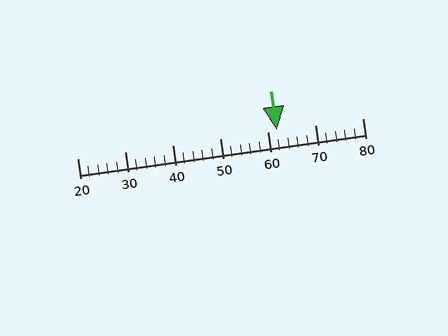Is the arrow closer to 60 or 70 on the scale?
The arrow is closer to 60.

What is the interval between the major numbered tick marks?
The major tick marks are spaced 10 units apart.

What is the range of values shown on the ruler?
The ruler shows values from 20 to 80.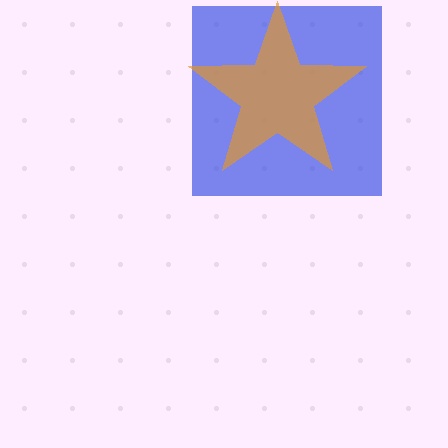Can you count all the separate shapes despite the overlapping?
Yes, there are 2 separate shapes.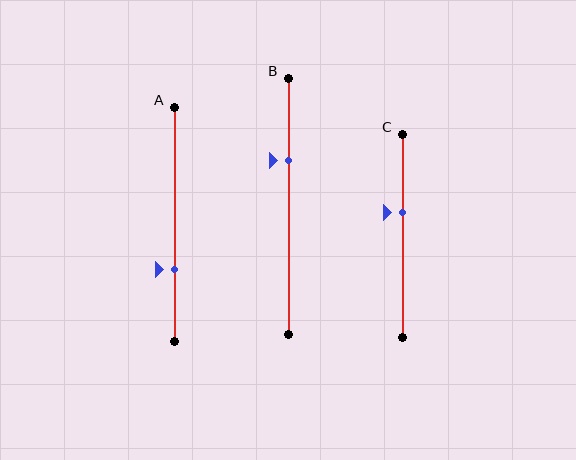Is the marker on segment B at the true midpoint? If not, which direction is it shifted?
No, the marker on segment B is shifted upward by about 18% of the segment length.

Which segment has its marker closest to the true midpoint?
Segment C has its marker closest to the true midpoint.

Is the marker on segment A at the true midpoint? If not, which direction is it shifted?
No, the marker on segment A is shifted downward by about 19% of the segment length.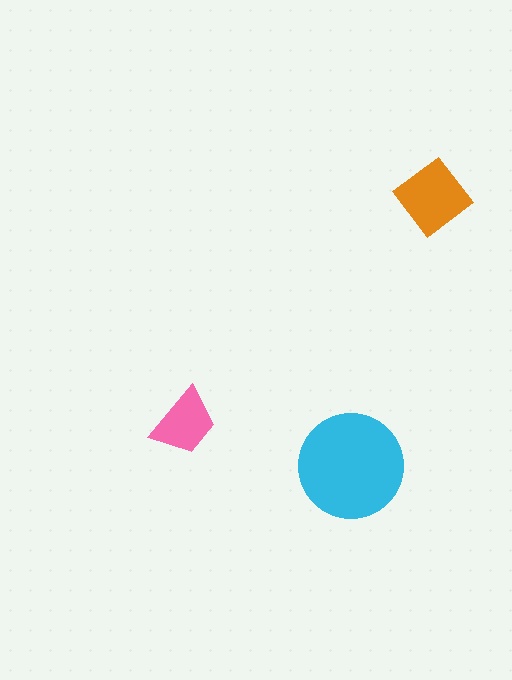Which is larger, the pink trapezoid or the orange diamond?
The orange diamond.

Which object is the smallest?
The pink trapezoid.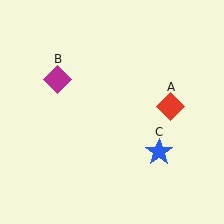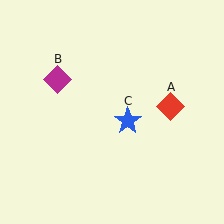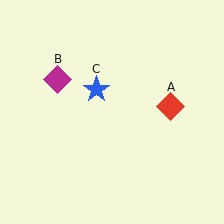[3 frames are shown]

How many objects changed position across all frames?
1 object changed position: blue star (object C).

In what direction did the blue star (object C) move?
The blue star (object C) moved up and to the left.